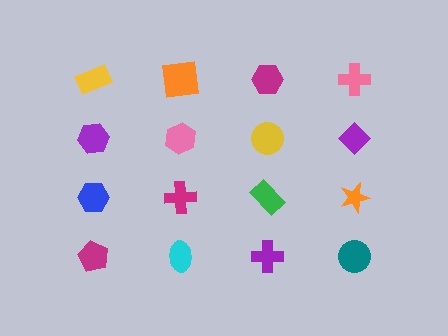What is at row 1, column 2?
An orange square.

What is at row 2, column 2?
A pink hexagon.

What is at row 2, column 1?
A purple hexagon.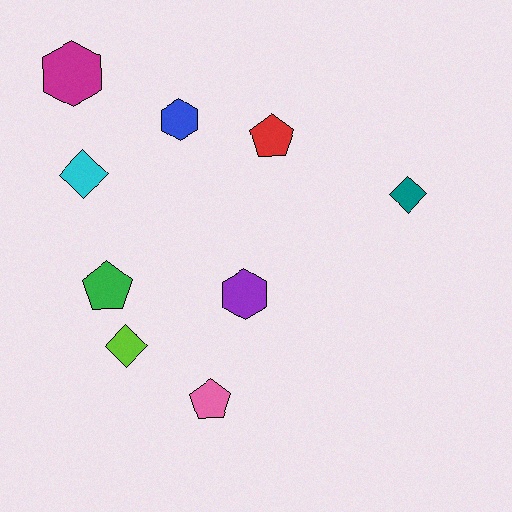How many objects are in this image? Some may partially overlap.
There are 9 objects.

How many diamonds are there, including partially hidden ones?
There are 3 diamonds.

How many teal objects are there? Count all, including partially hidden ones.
There is 1 teal object.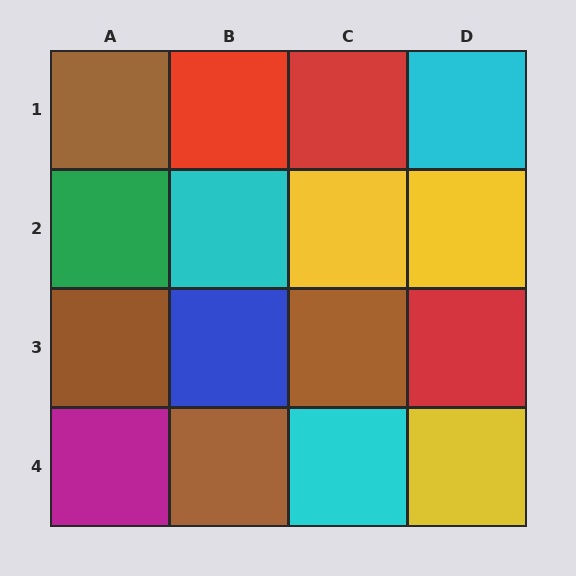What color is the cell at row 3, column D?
Red.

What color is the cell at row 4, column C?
Cyan.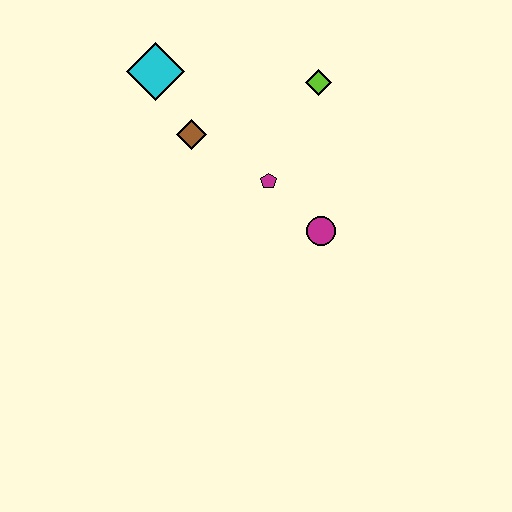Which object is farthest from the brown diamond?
The magenta circle is farthest from the brown diamond.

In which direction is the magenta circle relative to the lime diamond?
The magenta circle is below the lime diamond.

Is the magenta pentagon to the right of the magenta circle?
No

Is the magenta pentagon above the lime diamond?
No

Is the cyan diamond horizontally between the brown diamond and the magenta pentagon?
No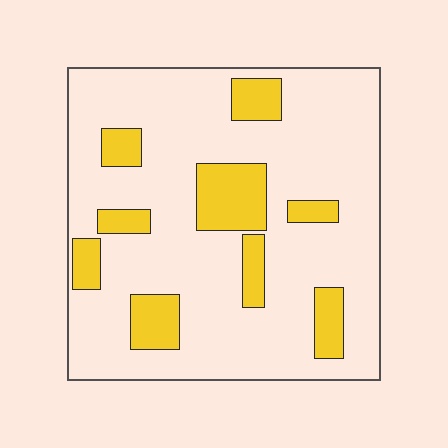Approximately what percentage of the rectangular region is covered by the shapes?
Approximately 20%.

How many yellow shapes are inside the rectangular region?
9.